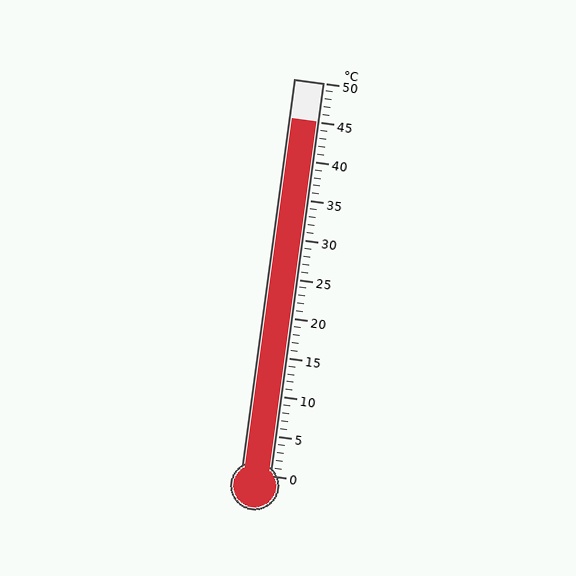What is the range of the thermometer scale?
The thermometer scale ranges from 0°C to 50°C.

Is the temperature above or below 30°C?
The temperature is above 30°C.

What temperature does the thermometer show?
The thermometer shows approximately 45°C.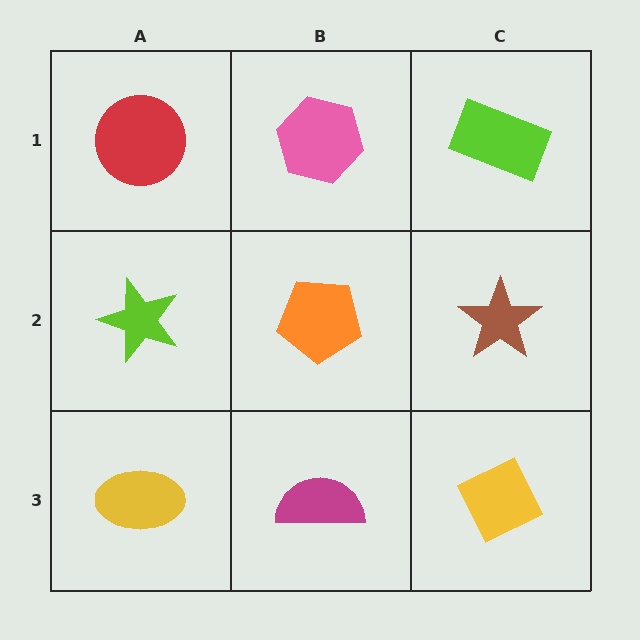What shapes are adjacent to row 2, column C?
A lime rectangle (row 1, column C), a yellow diamond (row 3, column C), an orange pentagon (row 2, column B).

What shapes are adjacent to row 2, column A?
A red circle (row 1, column A), a yellow ellipse (row 3, column A), an orange pentagon (row 2, column B).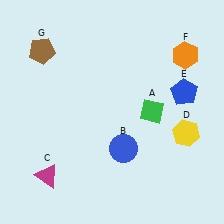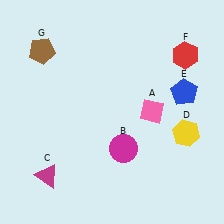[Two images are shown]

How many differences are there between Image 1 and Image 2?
There are 3 differences between the two images.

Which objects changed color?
A changed from green to pink. B changed from blue to magenta. F changed from orange to red.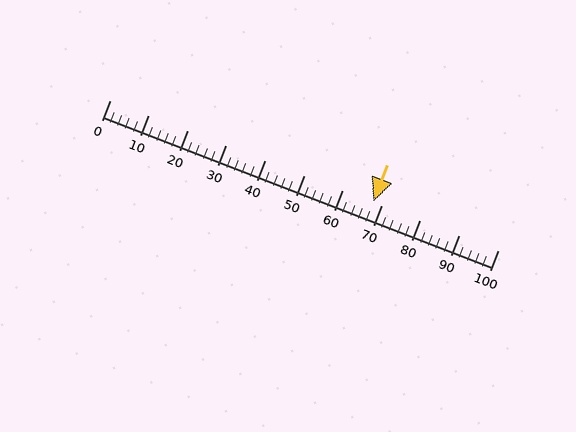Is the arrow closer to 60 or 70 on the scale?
The arrow is closer to 70.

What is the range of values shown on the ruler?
The ruler shows values from 0 to 100.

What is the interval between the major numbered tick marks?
The major tick marks are spaced 10 units apart.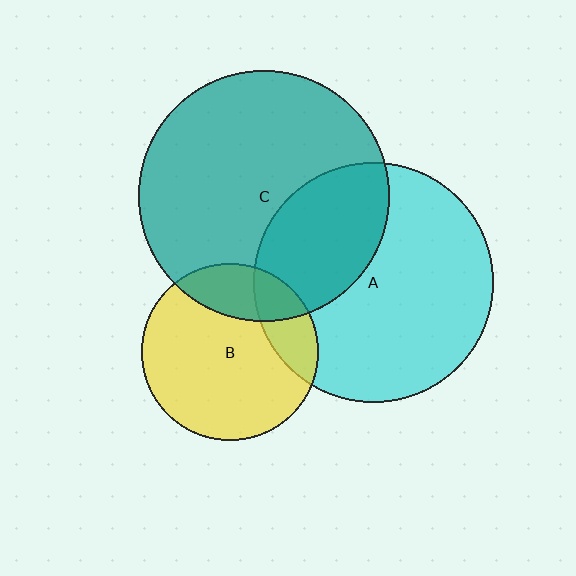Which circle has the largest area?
Circle C (teal).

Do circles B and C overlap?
Yes.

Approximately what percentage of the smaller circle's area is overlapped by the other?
Approximately 20%.